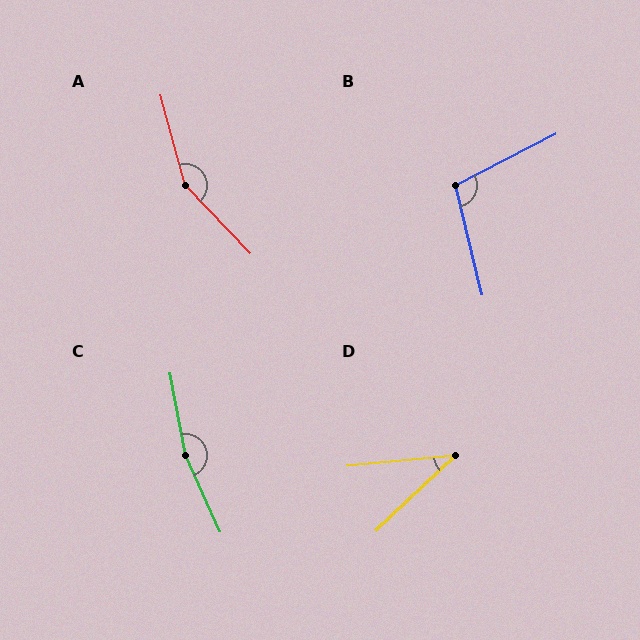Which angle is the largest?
C, at approximately 166 degrees.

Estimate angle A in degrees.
Approximately 151 degrees.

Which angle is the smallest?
D, at approximately 38 degrees.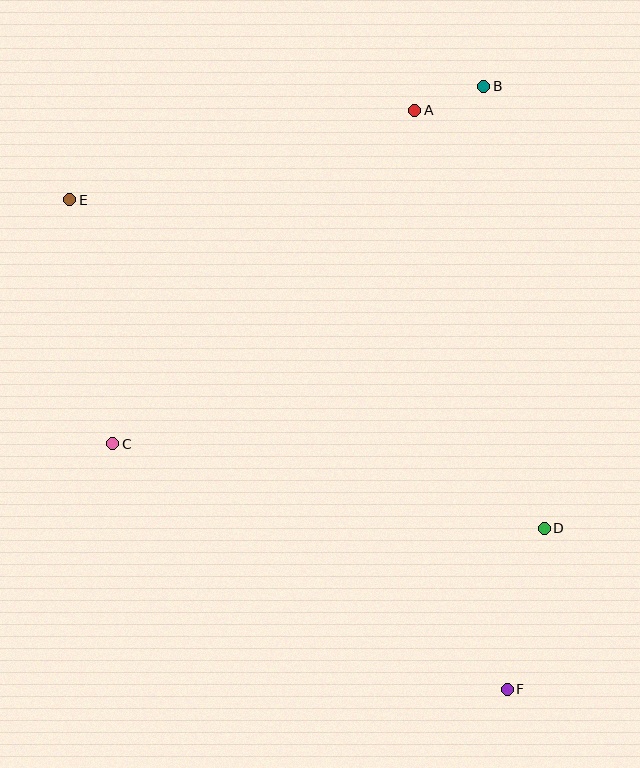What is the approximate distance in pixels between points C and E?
The distance between C and E is approximately 248 pixels.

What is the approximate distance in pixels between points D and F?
The distance between D and F is approximately 165 pixels.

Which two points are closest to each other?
Points A and B are closest to each other.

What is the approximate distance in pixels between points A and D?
The distance between A and D is approximately 438 pixels.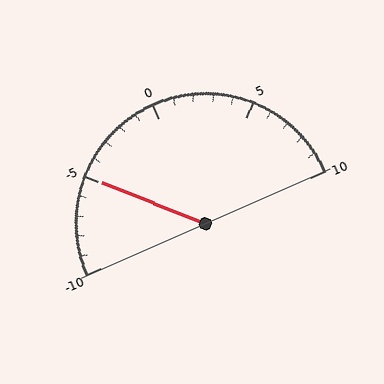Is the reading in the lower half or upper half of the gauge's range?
The reading is in the lower half of the range (-10 to 10).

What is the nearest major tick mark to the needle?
The nearest major tick mark is -5.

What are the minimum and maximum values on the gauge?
The gauge ranges from -10 to 10.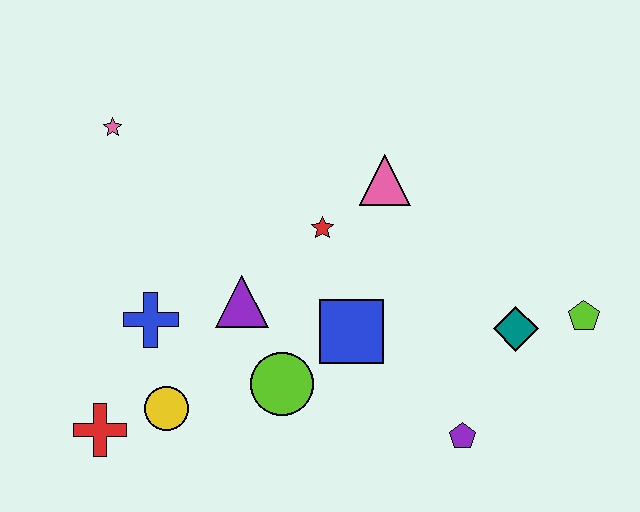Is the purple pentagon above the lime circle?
No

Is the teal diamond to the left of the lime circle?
No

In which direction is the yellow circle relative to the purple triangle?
The yellow circle is below the purple triangle.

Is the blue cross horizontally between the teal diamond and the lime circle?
No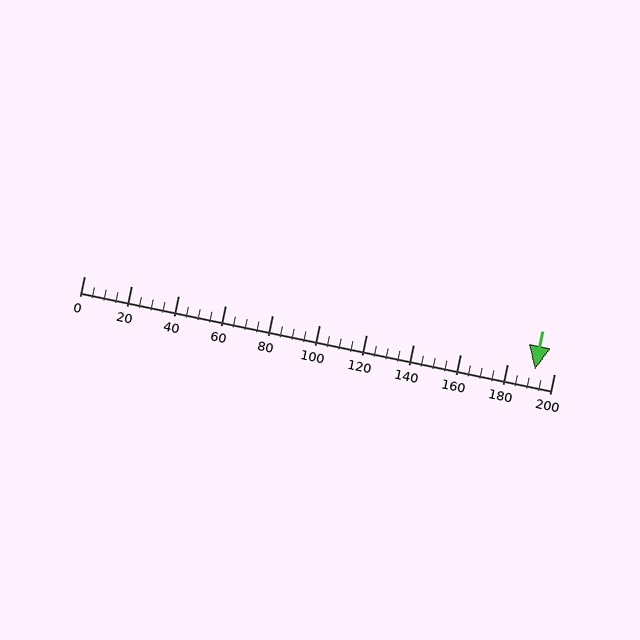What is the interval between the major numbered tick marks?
The major tick marks are spaced 20 units apart.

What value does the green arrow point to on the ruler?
The green arrow points to approximately 192.